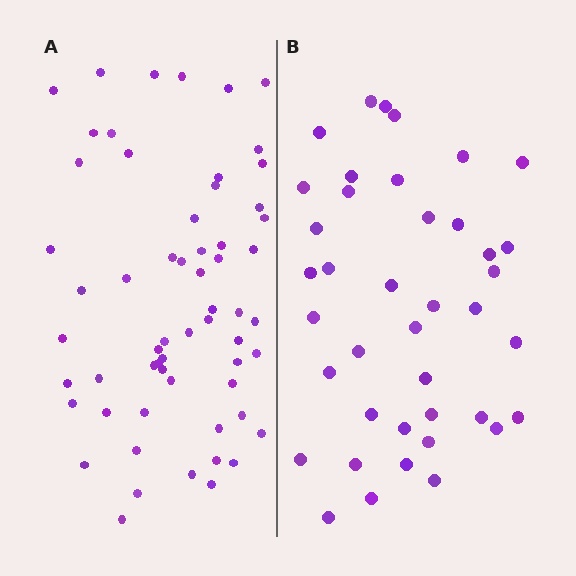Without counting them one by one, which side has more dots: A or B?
Region A (the left region) has more dots.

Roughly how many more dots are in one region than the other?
Region A has approximately 20 more dots than region B.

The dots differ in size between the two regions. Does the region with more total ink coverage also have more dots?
No. Region B has more total ink coverage because its dots are larger, but region A actually contains more individual dots. Total area can be misleading — the number of items is what matters here.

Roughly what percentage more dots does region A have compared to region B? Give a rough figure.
About 50% more.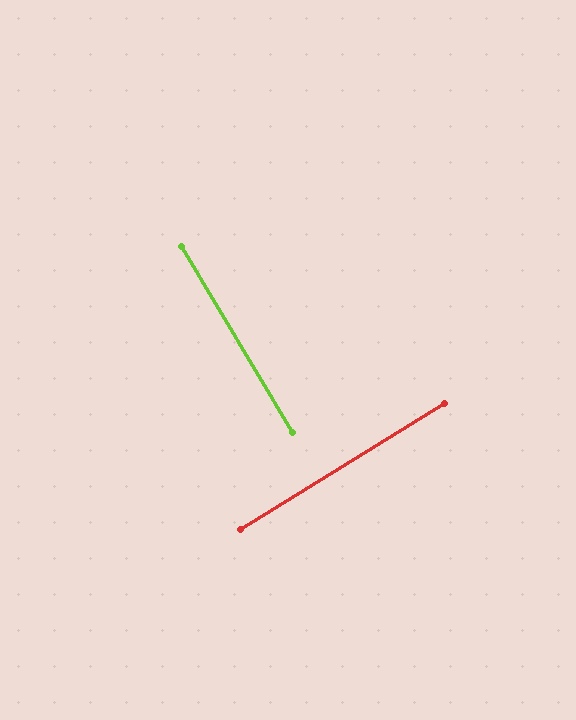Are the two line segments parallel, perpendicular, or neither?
Perpendicular — they meet at approximately 89°.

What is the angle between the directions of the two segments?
Approximately 89 degrees.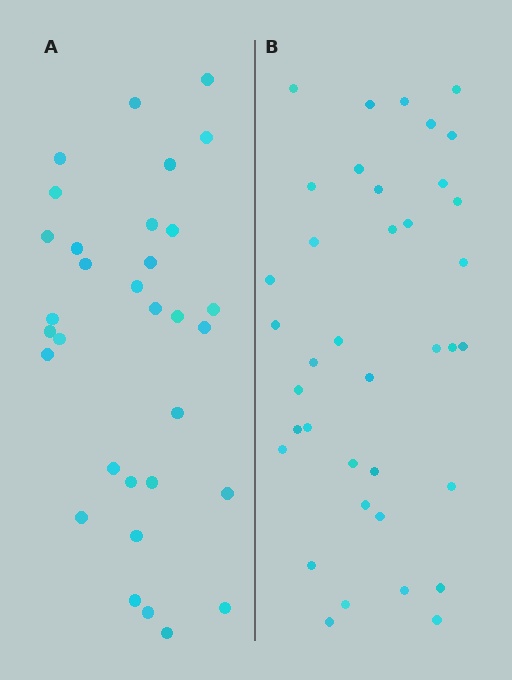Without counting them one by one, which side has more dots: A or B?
Region B (the right region) has more dots.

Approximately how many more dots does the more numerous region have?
Region B has about 6 more dots than region A.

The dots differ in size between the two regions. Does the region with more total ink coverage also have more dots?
No. Region A has more total ink coverage because its dots are larger, but region B actually contains more individual dots. Total area can be misleading — the number of items is what matters here.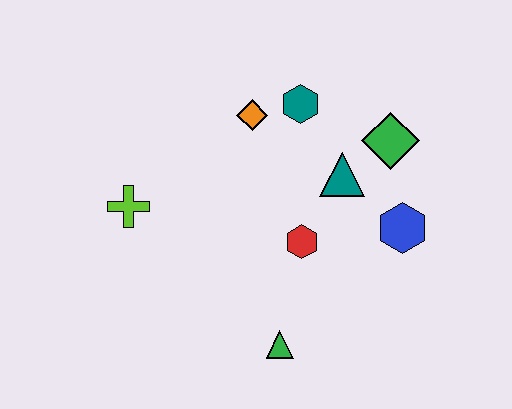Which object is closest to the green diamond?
The teal triangle is closest to the green diamond.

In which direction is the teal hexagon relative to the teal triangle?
The teal hexagon is above the teal triangle.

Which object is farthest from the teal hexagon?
The green triangle is farthest from the teal hexagon.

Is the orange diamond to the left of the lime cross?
No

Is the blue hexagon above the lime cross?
No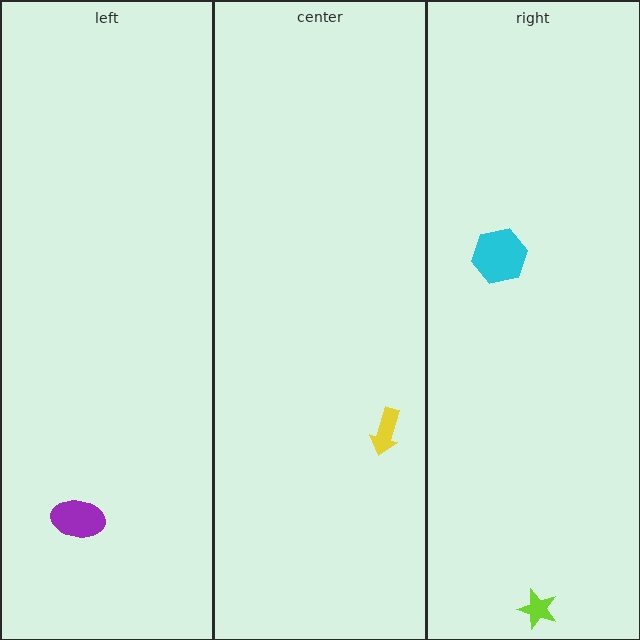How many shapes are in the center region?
1.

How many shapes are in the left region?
1.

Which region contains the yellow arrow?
The center region.